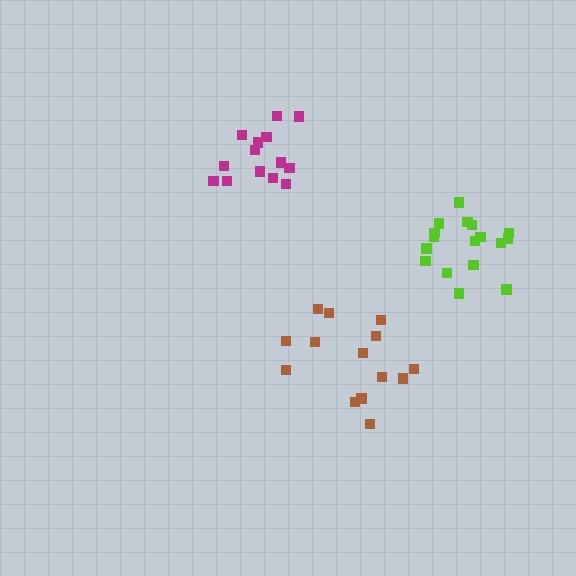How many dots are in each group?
Group 1: 17 dots, Group 2: 14 dots, Group 3: 14 dots (45 total).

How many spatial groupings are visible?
There are 3 spatial groupings.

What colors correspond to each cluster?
The clusters are colored: lime, magenta, brown.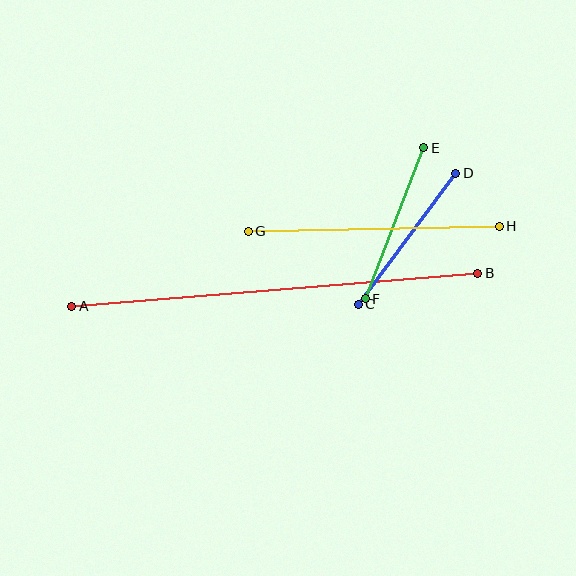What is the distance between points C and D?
The distance is approximately 163 pixels.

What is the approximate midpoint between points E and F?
The midpoint is at approximately (394, 223) pixels.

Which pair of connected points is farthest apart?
Points A and B are farthest apart.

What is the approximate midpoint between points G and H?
The midpoint is at approximately (374, 229) pixels.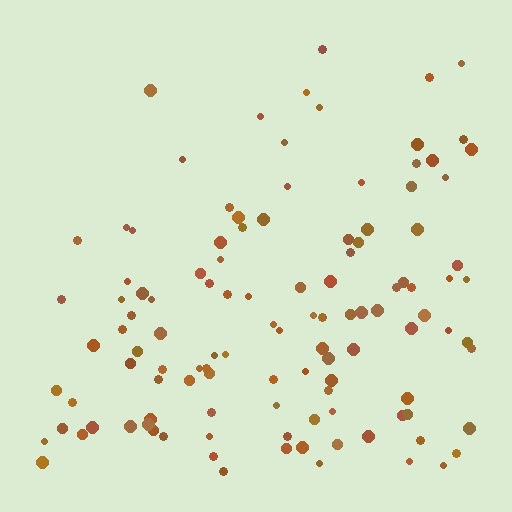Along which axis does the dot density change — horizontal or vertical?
Vertical.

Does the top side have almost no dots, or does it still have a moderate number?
Still a moderate number, just noticeably fewer than the bottom.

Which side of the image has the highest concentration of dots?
The bottom.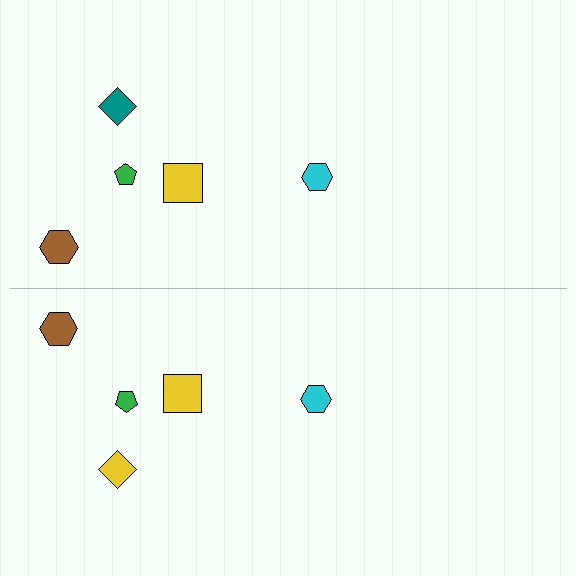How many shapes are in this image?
There are 10 shapes in this image.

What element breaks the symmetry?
The yellow diamond on the bottom side breaks the symmetry — its mirror counterpart is teal.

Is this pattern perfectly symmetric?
No, the pattern is not perfectly symmetric. The yellow diamond on the bottom side breaks the symmetry — its mirror counterpart is teal.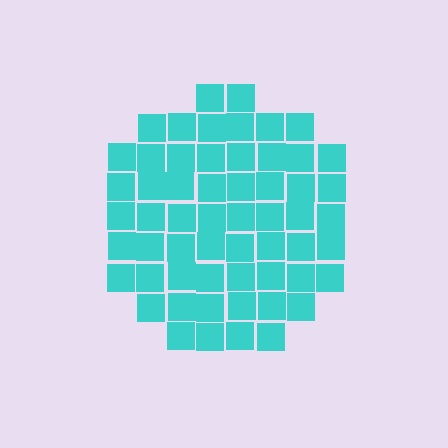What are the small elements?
The small elements are squares.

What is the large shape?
The large shape is a circle.